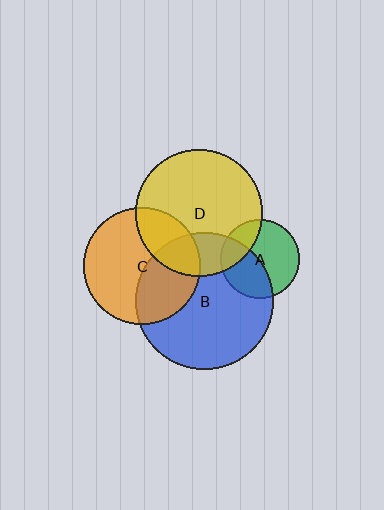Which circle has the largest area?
Circle B (blue).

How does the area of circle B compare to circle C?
Approximately 1.4 times.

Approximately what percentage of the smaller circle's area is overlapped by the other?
Approximately 45%.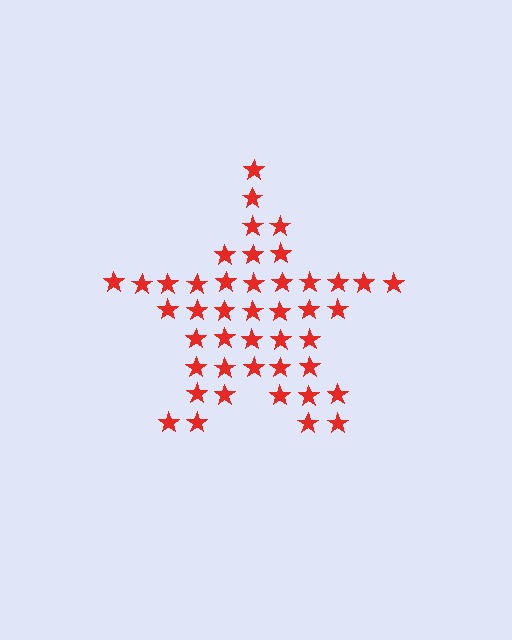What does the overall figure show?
The overall figure shows a star.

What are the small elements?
The small elements are stars.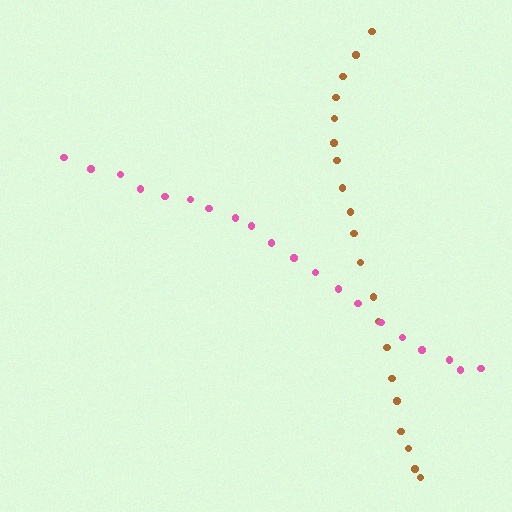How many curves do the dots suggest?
There are 2 distinct paths.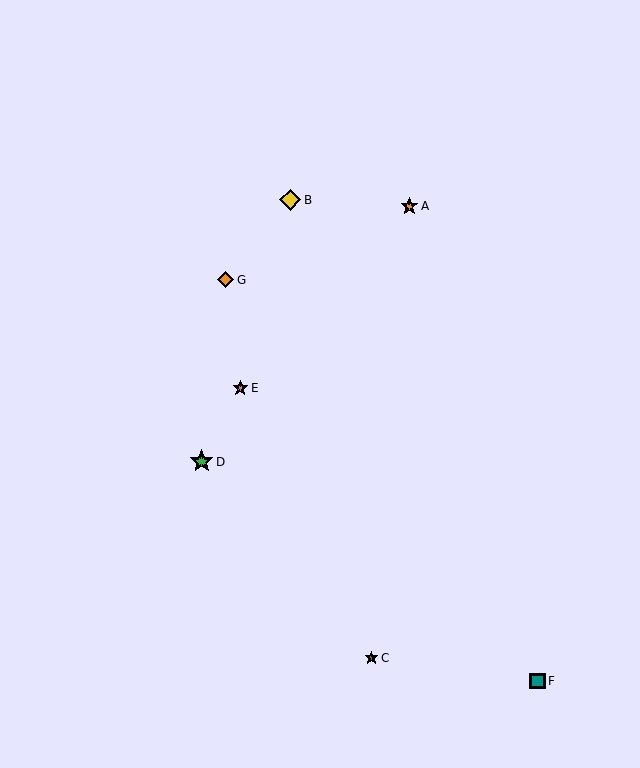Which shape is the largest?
The green star (labeled D) is the largest.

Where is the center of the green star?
The center of the green star is at (202, 462).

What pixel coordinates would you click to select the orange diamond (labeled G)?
Click at (226, 280) to select the orange diamond G.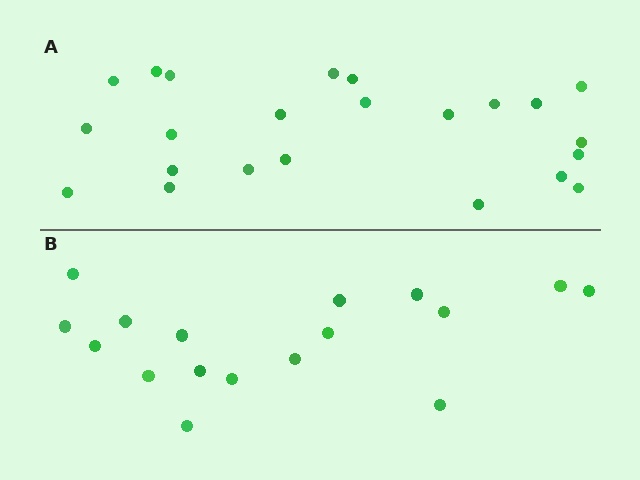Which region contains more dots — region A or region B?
Region A (the top region) has more dots.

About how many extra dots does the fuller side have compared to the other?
Region A has about 6 more dots than region B.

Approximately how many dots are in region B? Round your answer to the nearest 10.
About 20 dots. (The exact count is 17, which rounds to 20.)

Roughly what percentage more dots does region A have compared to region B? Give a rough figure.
About 35% more.